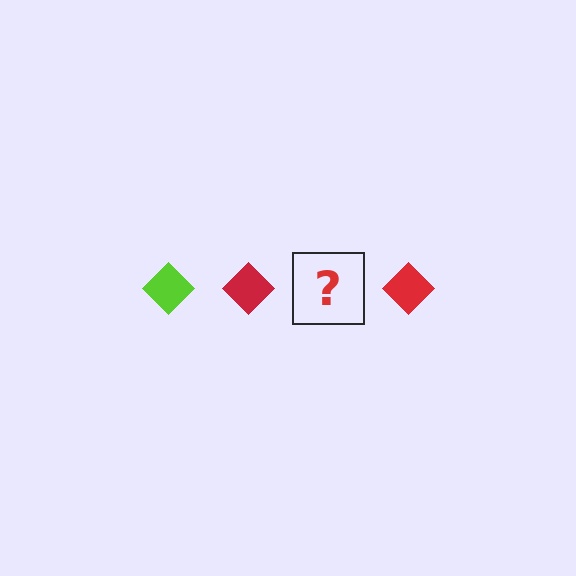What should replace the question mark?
The question mark should be replaced with a lime diamond.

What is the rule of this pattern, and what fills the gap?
The rule is that the pattern cycles through lime, red diamonds. The gap should be filled with a lime diamond.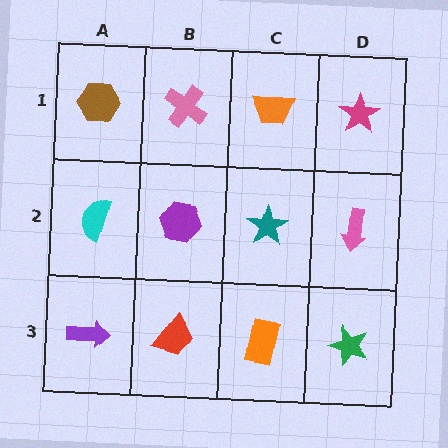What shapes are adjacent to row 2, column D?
A magenta star (row 1, column D), a green star (row 3, column D), a teal star (row 2, column C).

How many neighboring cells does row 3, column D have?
2.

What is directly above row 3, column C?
A teal star.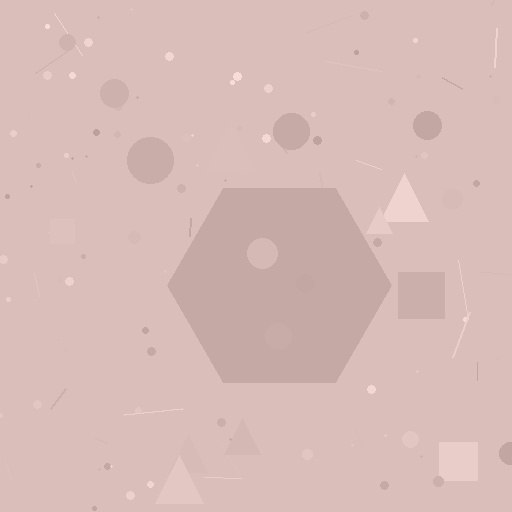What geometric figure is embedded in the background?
A hexagon is embedded in the background.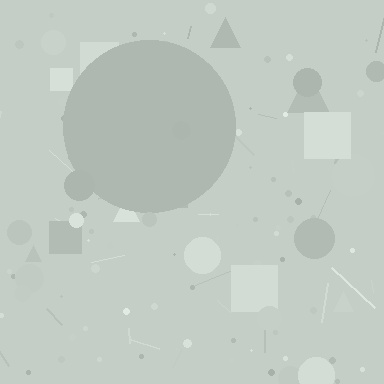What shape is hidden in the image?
A circle is hidden in the image.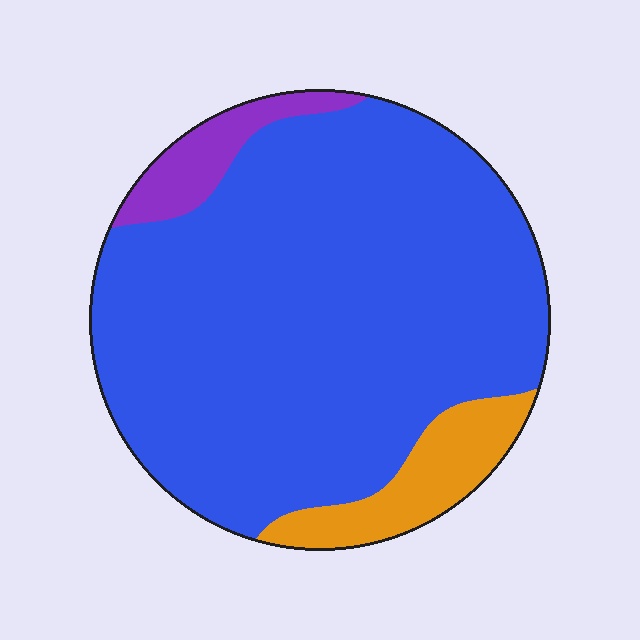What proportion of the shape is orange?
Orange covers 10% of the shape.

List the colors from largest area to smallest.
From largest to smallest: blue, orange, purple.